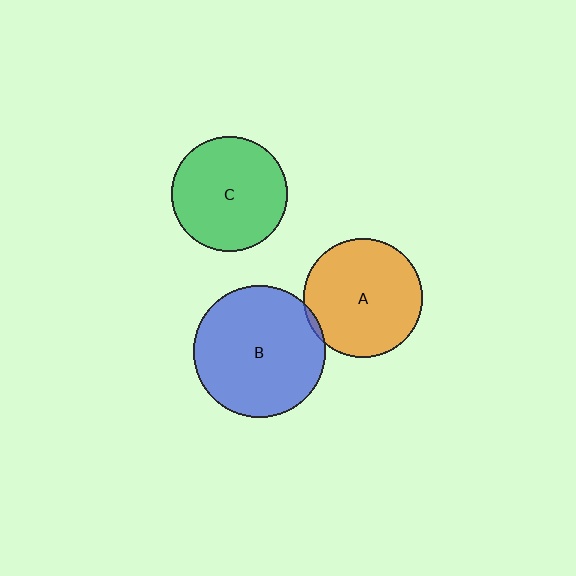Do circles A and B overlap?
Yes.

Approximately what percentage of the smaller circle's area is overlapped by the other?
Approximately 5%.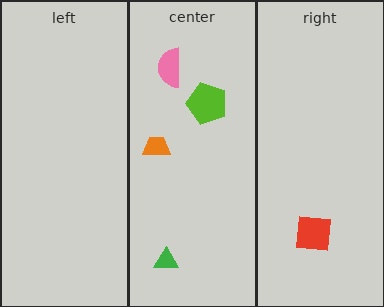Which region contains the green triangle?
The center region.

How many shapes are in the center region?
4.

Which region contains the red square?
The right region.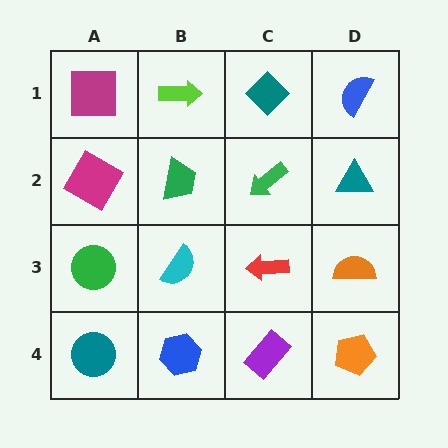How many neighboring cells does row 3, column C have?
4.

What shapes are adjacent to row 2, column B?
A lime arrow (row 1, column B), a cyan semicircle (row 3, column B), a magenta diamond (row 2, column A), a green arrow (row 2, column C).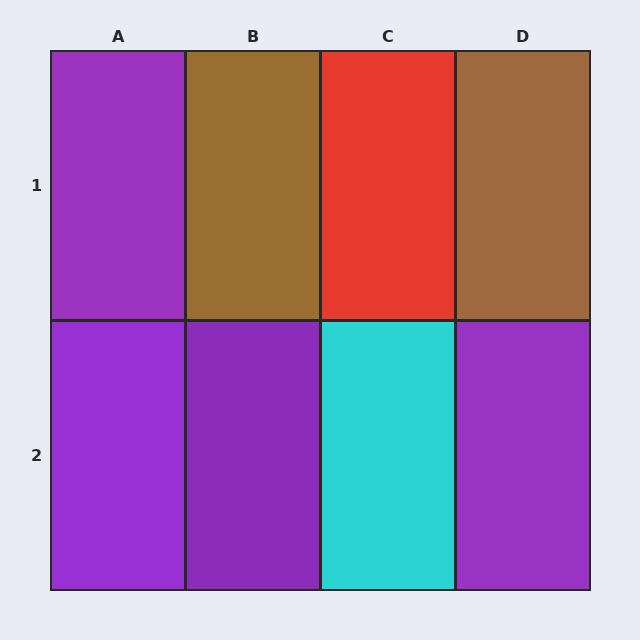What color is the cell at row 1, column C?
Red.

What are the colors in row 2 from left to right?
Purple, purple, cyan, purple.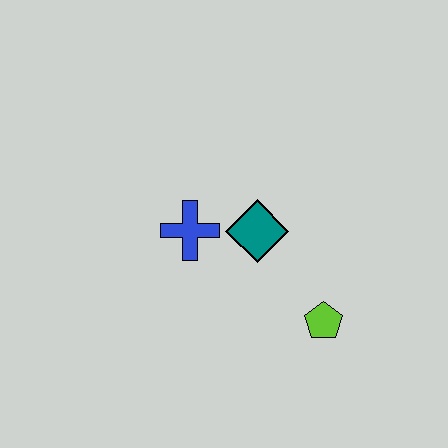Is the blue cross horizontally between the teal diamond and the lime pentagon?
No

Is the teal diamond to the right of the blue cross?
Yes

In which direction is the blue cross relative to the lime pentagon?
The blue cross is to the left of the lime pentagon.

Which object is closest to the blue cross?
The teal diamond is closest to the blue cross.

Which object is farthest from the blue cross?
The lime pentagon is farthest from the blue cross.